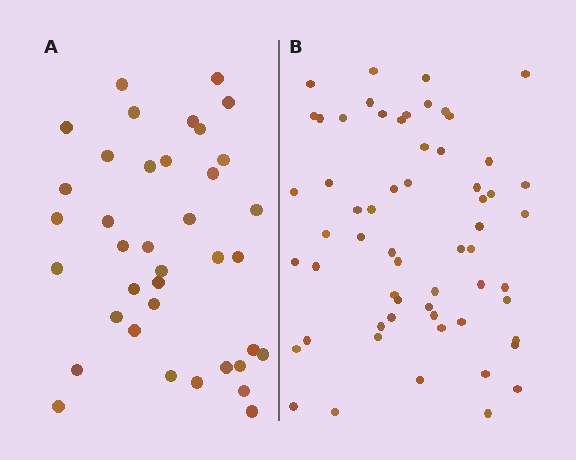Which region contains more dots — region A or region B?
Region B (the right region) has more dots.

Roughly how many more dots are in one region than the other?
Region B has approximately 20 more dots than region A.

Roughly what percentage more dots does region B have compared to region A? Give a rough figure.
About 60% more.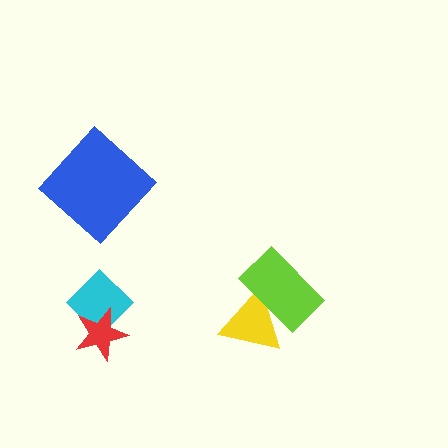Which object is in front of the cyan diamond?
The red star is in front of the cyan diamond.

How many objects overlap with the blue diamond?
0 objects overlap with the blue diamond.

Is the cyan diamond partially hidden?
Yes, it is partially covered by another shape.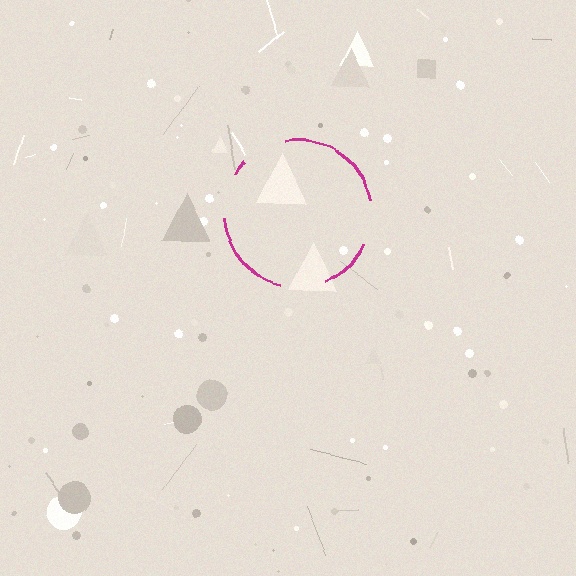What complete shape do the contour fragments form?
The contour fragments form a circle.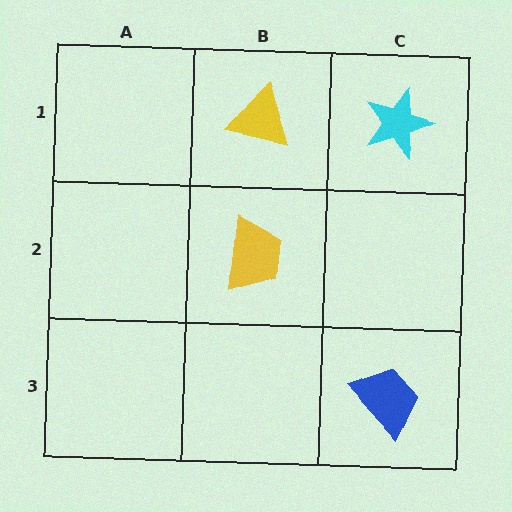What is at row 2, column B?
A yellow trapezoid.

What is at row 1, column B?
A yellow triangle.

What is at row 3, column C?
A blue trapezoid.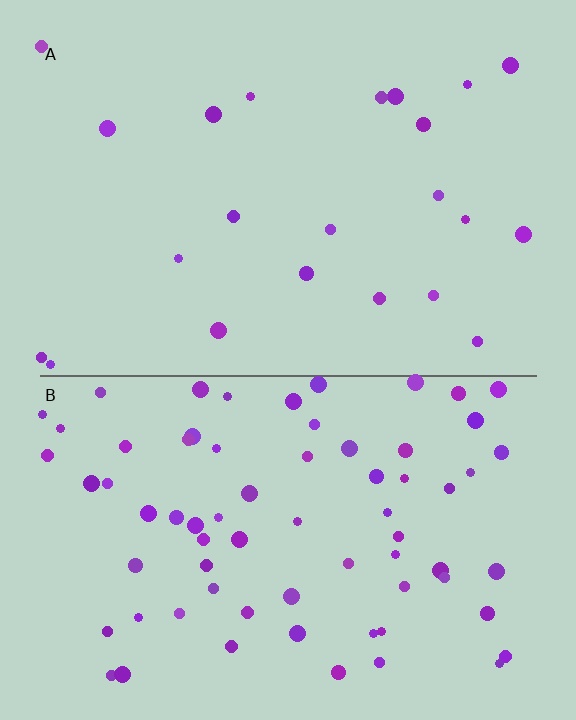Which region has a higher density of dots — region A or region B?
B (the bottom).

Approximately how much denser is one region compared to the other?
Approximately 3.1× — region B over region A.